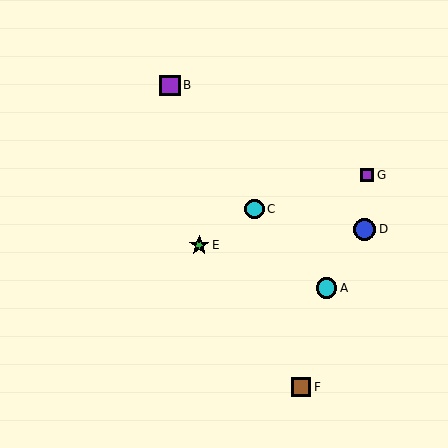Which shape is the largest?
The blue circle (labeled D) is the largest.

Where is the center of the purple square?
The center of the purple square is at (367, 175).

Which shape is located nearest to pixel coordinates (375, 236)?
The blue circle (labeled D) at (365, 229) is nearest to that location.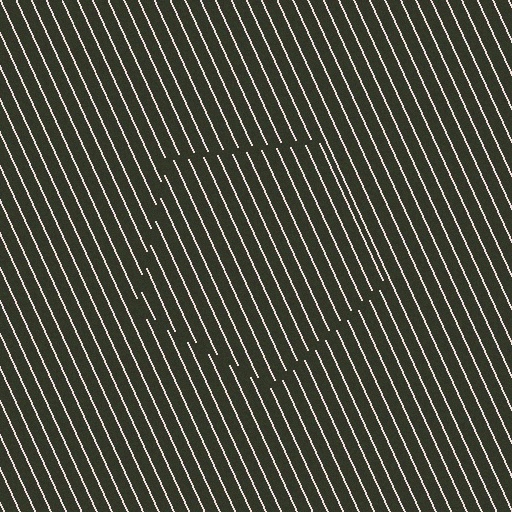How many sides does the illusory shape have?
5 sides — the line-ends trace a pentagon.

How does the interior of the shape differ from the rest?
The interior of the shape contains the same grating, shifted by half a period — the contour is defined by the phase discontinuity where line-ends from the inner and outer gratings abut.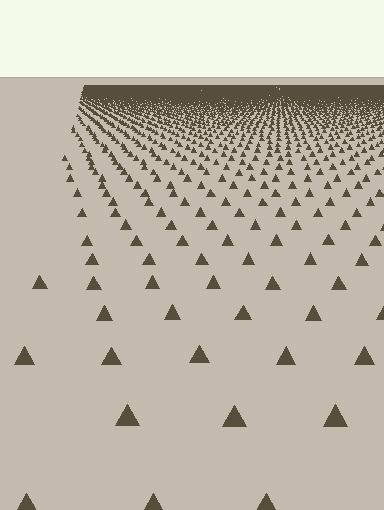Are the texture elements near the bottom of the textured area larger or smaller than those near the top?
Larger. Near the bottom, elements are closer to the viewer and appear at a bigger on-screen size.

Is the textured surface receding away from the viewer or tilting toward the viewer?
The surface is receding away from the viewer. Texture elements get smaller and denser toward the top.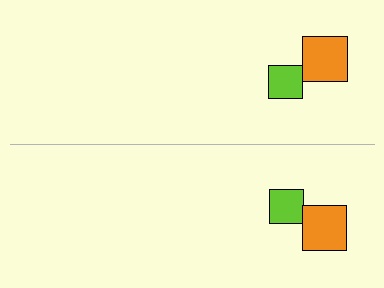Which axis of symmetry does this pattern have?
The pattern has a horizontal axis of symmetry running through the center of the image.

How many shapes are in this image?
There are 4 shapes in this image.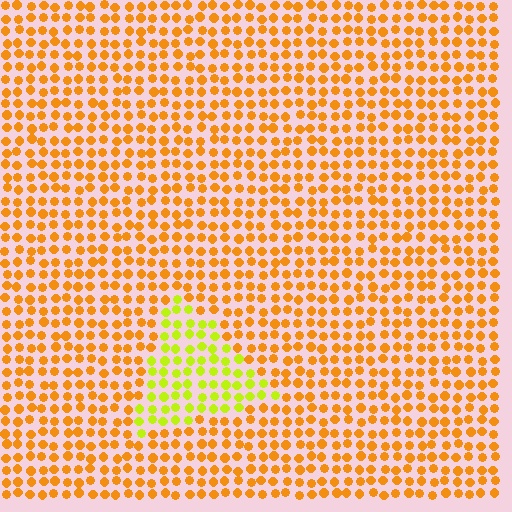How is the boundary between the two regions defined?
The boundary is defined purely by a slight shift in hue (about 42 degrees). Spacing, size, and orientation are identical on both sides.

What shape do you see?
I see a triangle.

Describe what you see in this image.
The image is filled with small orange elements in a uniform arrangement. A triangle-shaped region is visible where the elements are tinted to a slightly different hue, forming a subtle color boundary.